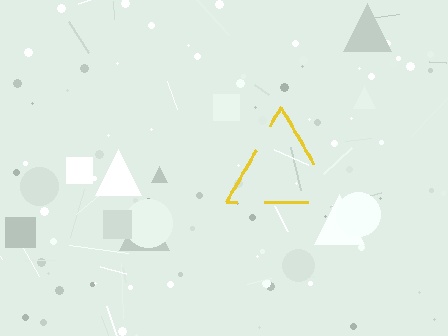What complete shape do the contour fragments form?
The contour fragments form a triangle.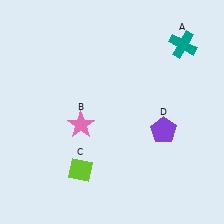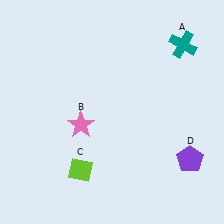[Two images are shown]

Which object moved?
The purple pentagon (D) moved down.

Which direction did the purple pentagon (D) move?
The purple pentagon (D) moved down.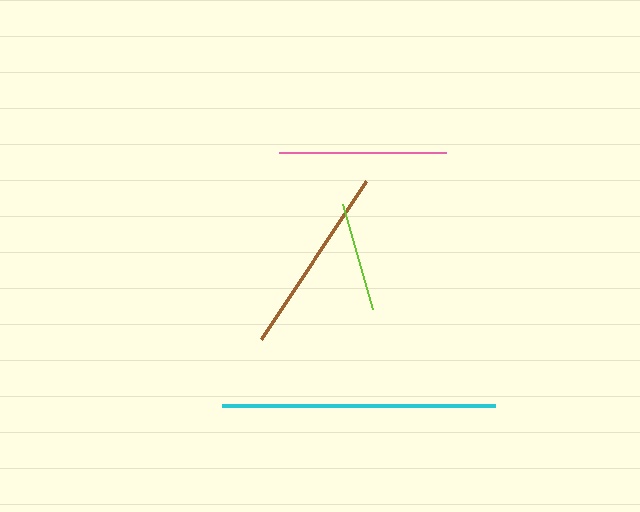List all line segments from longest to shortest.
From longest to shortest: cyan, brown, pink, lime.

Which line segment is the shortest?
The lime line is the shortest at approximately 109 pixels.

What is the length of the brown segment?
The brown segment is approximately 190 pixels long.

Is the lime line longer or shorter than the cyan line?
The cyan line is longer than the lime line.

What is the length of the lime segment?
The lime segment is approximately 109 pixels long.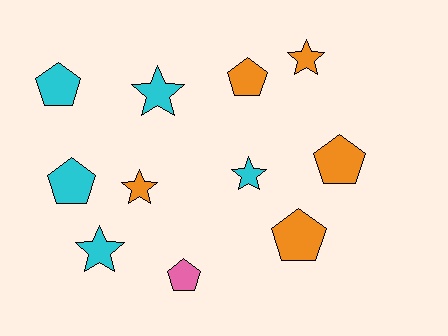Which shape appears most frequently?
Pentagon, with 6 objects.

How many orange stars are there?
There are 2 orange stars.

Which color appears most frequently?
Orange, with 5 objects.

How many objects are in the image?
There are 11 objects.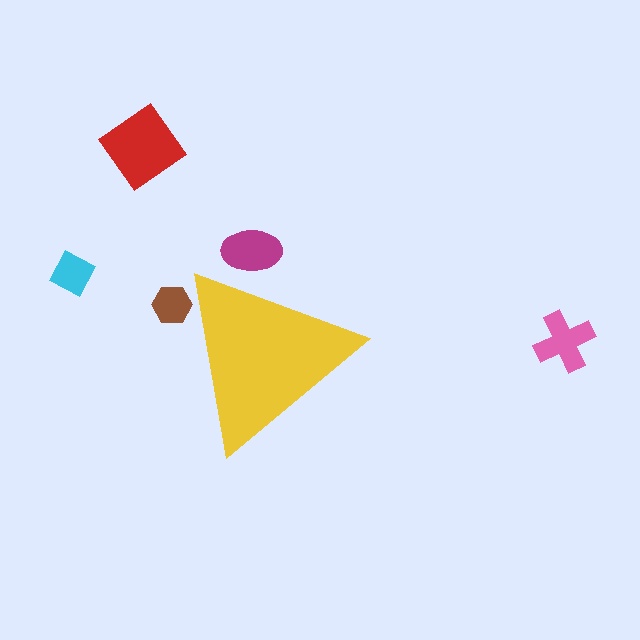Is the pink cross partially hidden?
No, the pink cross is fully visible.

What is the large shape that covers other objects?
A yellow triangle.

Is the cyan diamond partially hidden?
No, the cyan diamond is fully visible.